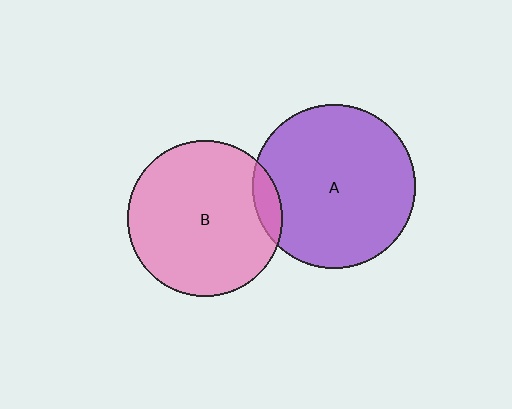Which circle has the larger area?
Circle A (purple).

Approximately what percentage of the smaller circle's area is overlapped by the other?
Approximately 10%.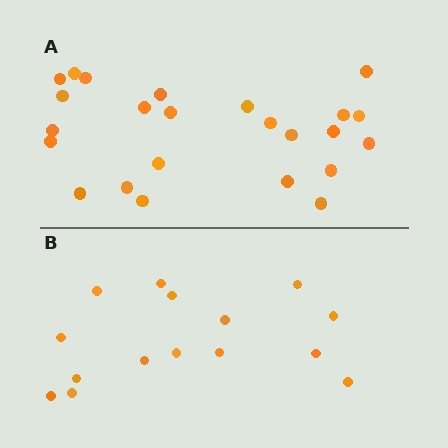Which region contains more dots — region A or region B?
Region A (the top region) has more dots.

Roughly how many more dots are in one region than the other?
Region A has roughly 8 or so more dots than region B.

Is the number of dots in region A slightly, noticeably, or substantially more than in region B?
Region A has substantially more. The ratio is roughly 1.6 to 1.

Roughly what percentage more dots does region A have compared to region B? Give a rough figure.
About 60% more.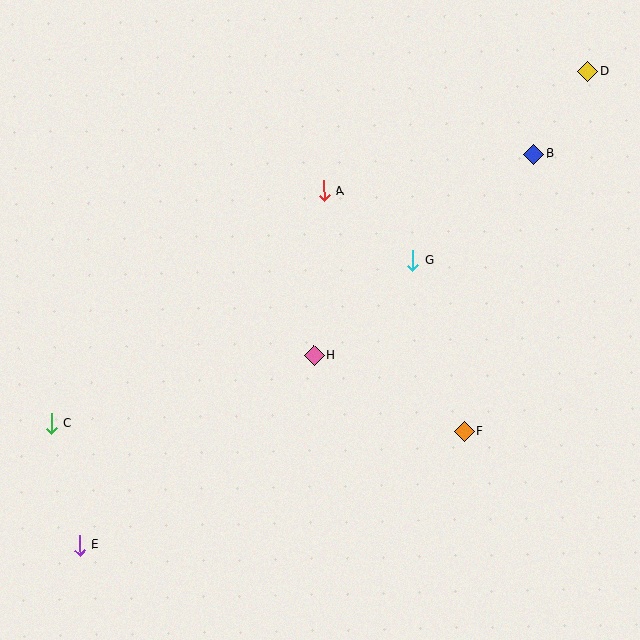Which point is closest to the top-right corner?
Point D is closest to the top-right corner.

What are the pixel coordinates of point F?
Point F is at (464, 431).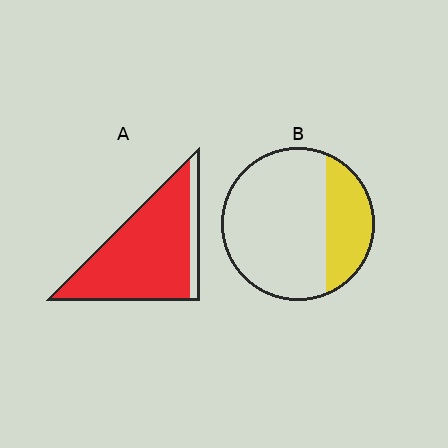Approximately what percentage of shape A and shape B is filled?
A is approximately 85% and B is approximately 25%.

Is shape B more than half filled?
No.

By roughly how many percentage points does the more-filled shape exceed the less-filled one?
By roughly 60 percentage points (A over B).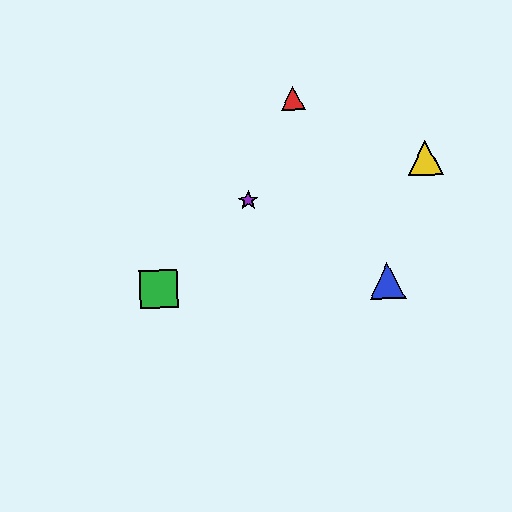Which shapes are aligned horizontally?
The blue triangle, the green square are aligned horizontally.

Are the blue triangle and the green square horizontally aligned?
Yes, both are at y≈281.